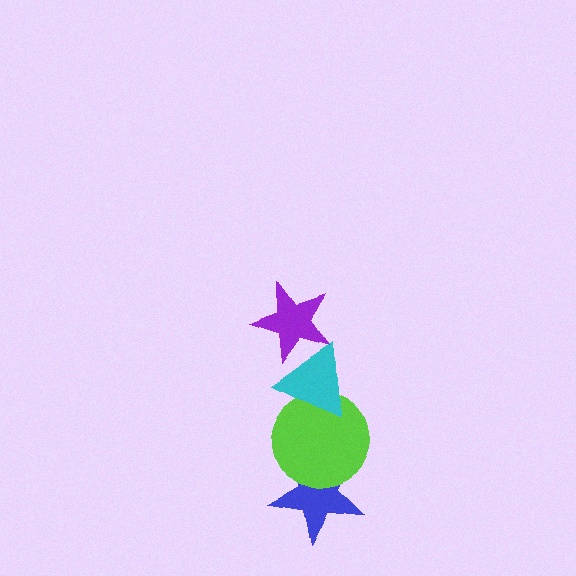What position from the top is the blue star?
The blue star is 4th from the top.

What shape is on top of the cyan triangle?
The purple star is on top of the cyan triangle.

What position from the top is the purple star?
The purple star is 1st from the top.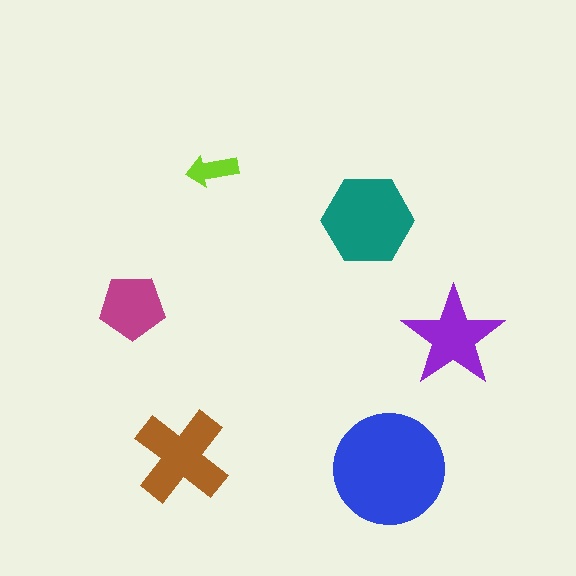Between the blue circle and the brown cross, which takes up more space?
The blue circle.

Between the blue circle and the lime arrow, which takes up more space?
The blue circle.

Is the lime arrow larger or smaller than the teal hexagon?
Smaller.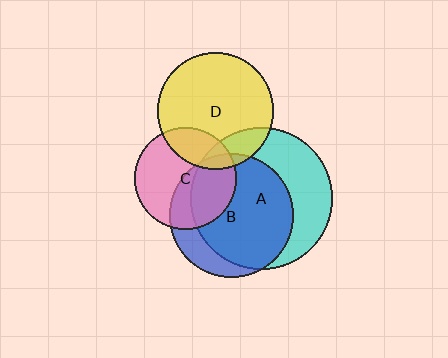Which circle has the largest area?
Circle A (cyan).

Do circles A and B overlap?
Yes.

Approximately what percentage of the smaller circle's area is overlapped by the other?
Approximately 75%.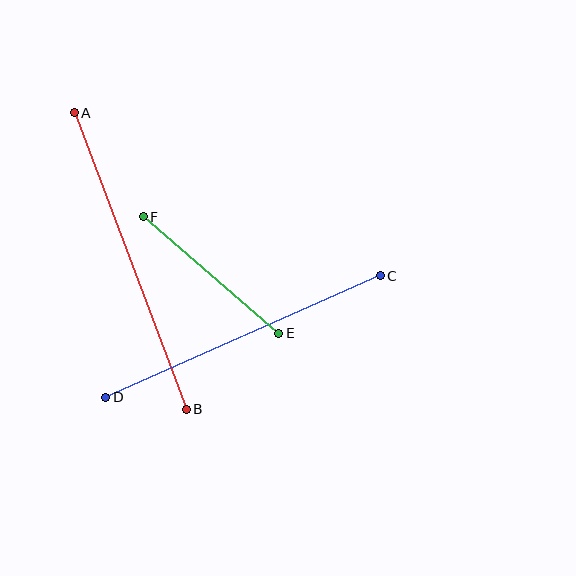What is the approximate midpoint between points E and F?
The midpoint is at approximately (211, 275) pixels.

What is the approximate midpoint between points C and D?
The midpoint is at approximately (243, 337) pixels.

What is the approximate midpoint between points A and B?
The midpoint is at approximately (130, 261) pixels.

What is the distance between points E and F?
The distance is approximately 179 pixels.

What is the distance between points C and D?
The distance is approximately 300 pixels.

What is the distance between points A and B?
The distance is approximately 317 pixels.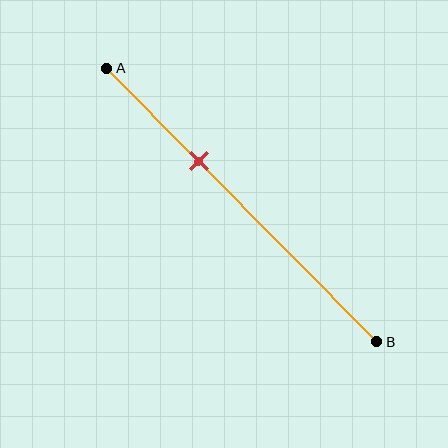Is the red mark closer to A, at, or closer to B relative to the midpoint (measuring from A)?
The red mark is closer to point A than the midpoint of segment AB.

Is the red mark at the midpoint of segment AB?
No, the mark is at about 35% from A, not at the 50% midpoint.